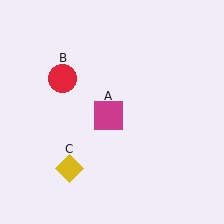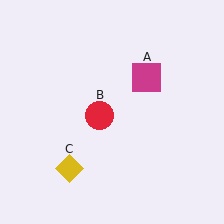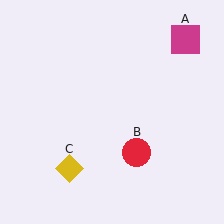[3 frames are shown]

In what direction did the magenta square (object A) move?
The magenta square (object A) moved up and to the right.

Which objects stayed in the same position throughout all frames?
Yellow diamond (object C) remained stationary.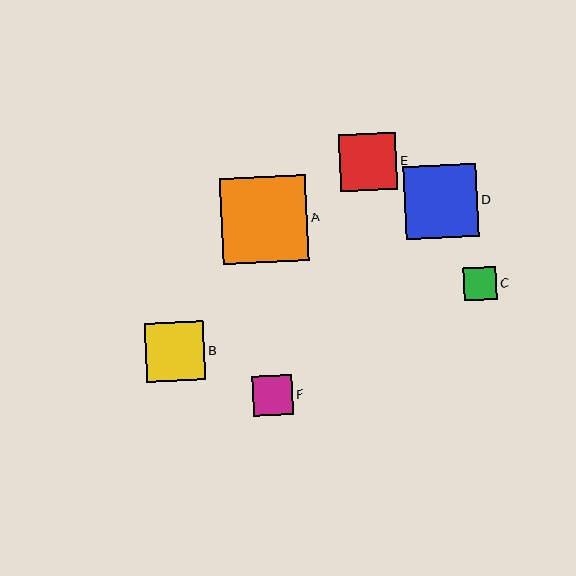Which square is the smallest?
Square C is the smallest with a size of approximately 33 pixels.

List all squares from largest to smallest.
From largest to smallest: A, D, B, E, F, C.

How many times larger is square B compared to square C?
Square B is approximately 1.8 times the size of square C.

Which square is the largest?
Square A is the largest with a size of approximately 86 pixels.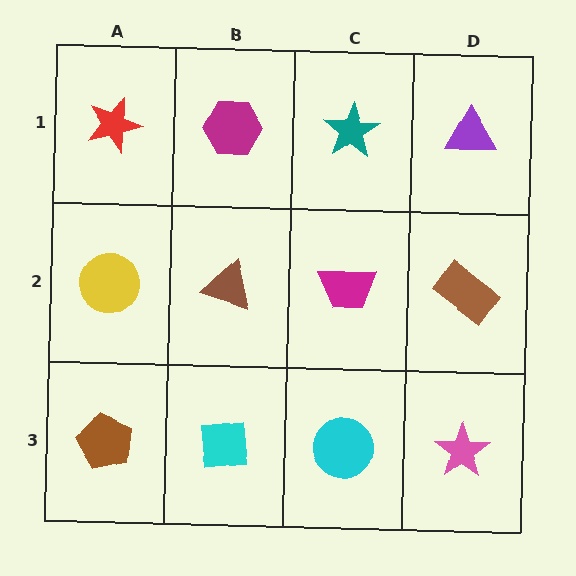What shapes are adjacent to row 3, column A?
A yellow circle (row 2, column A), a cyan square (row 3, column B).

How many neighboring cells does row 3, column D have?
2.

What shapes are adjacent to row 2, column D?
A purple triangle (row 1, column D), a pink star (row 3, column D), a magenta trapezoid (row 2, column C).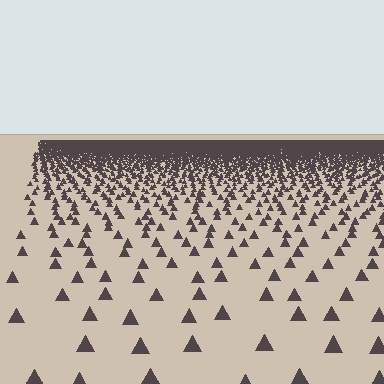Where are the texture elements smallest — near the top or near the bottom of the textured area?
Near the top.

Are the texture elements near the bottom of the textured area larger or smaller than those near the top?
Larger. Near the bottom, elements are closer to the viewer and appear at a bigger on-screen size.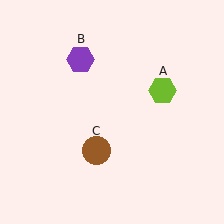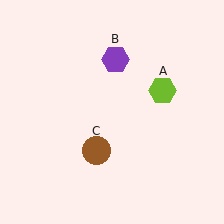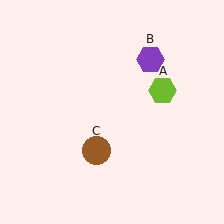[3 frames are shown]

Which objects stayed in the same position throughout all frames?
Lime hexagon (object A) and brown circle (object C) remained stationary.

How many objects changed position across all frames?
1 object changed position: purple hexagon (object B).